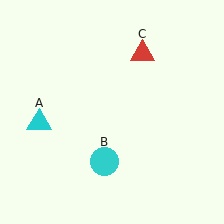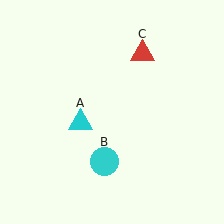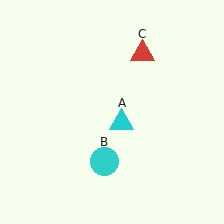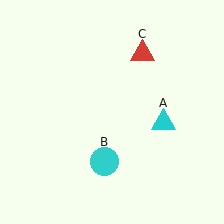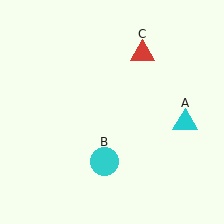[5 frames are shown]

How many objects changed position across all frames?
1 object changed position: cyan triangle (object A).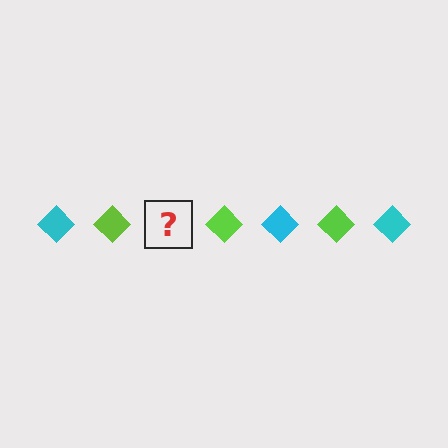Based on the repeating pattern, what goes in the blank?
The blank should be a cyan diamond.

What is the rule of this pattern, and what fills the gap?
The rule is that the pattern cycles through cyan, lime diamonds. The gap should be filled with a cyan diamond.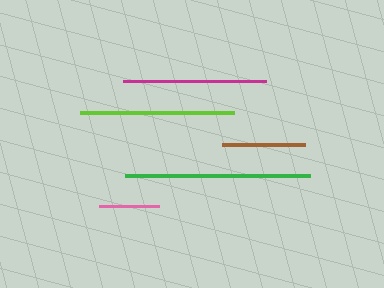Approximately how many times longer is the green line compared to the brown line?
The green line is approximately 2.2 times the length of the brown line.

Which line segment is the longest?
The green line is the longest at approximately 186 pixels.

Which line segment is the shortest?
The pink line is the shortest at approximately 60 pixels.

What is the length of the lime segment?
The lime segment is approximately 155 pixels long.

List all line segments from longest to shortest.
From longest to shortest: green, lime, magenta, brown, pink.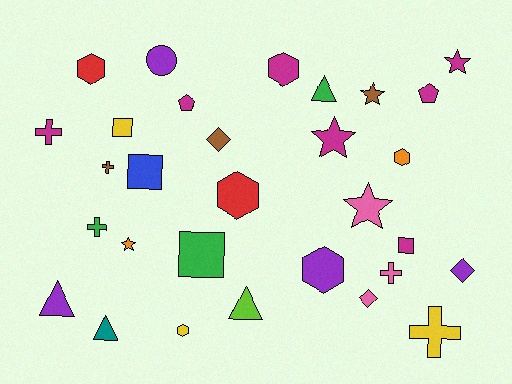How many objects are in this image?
There are 30 objects.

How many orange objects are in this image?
There are 2 orange objects.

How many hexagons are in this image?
There are 6 hexagons.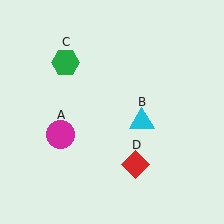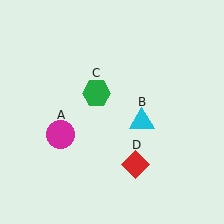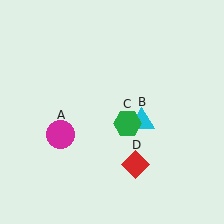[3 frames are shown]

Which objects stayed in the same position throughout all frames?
Magenta circle (object A) and cyan triangle (object B) and red diamond (object D) remained stationary.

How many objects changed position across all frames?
1 object changed position: green hexagon (object C).